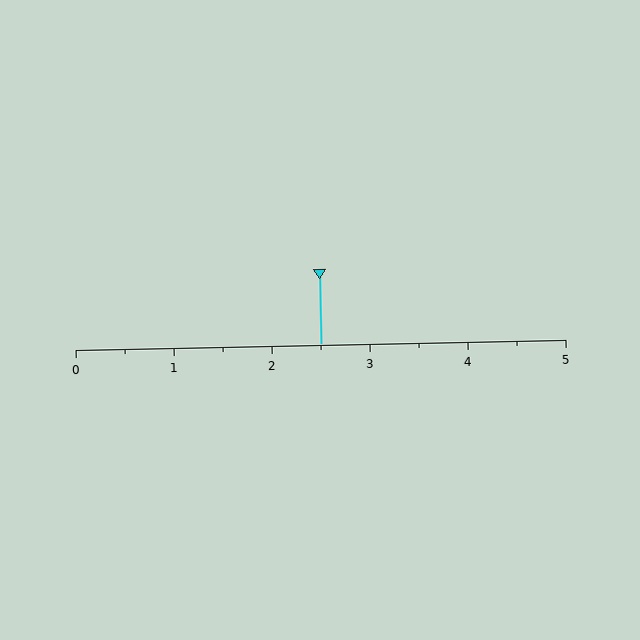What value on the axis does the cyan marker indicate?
The marker indicates approximately 2.5.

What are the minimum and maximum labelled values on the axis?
The axis runs from 0 to 5.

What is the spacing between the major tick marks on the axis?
The major ticks are spaced 1 apart.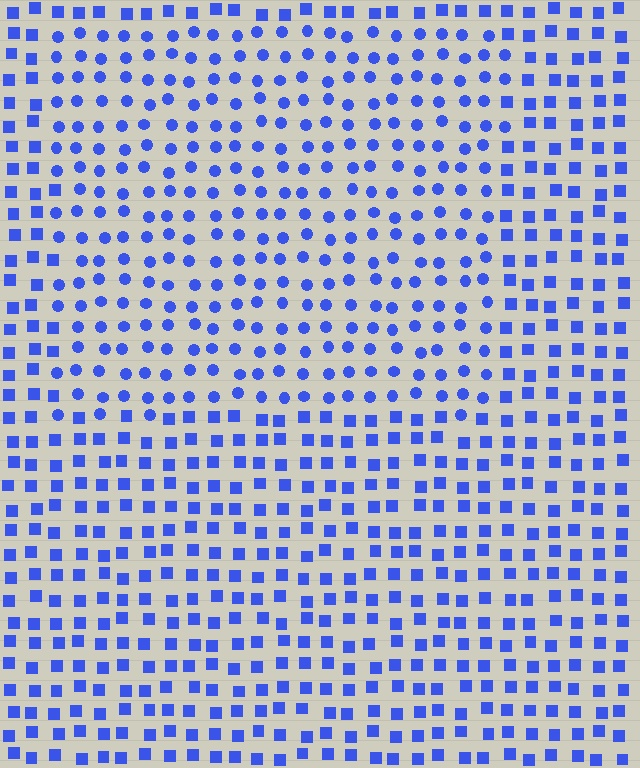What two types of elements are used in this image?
The image uses circles inside the rectangle region and squares outside it.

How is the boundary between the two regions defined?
The boundary is defined by a change in element shape: circles inside vs. squares outside. All elements share the same color and spacing.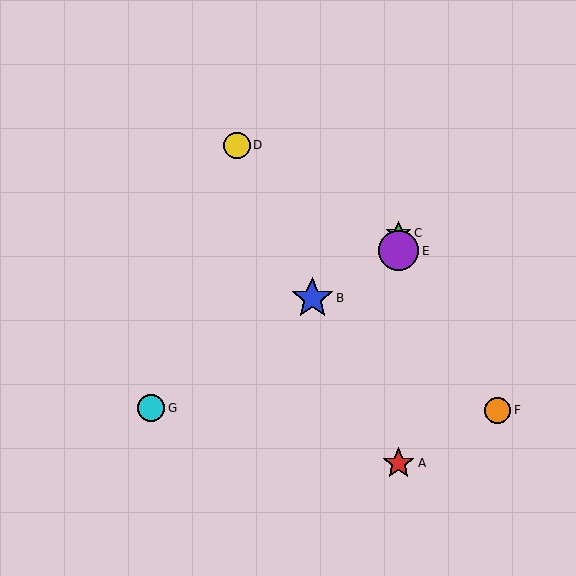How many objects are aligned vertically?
3 objects (A, C, E) are aligned vertically.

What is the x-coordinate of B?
Object B is at x≈312.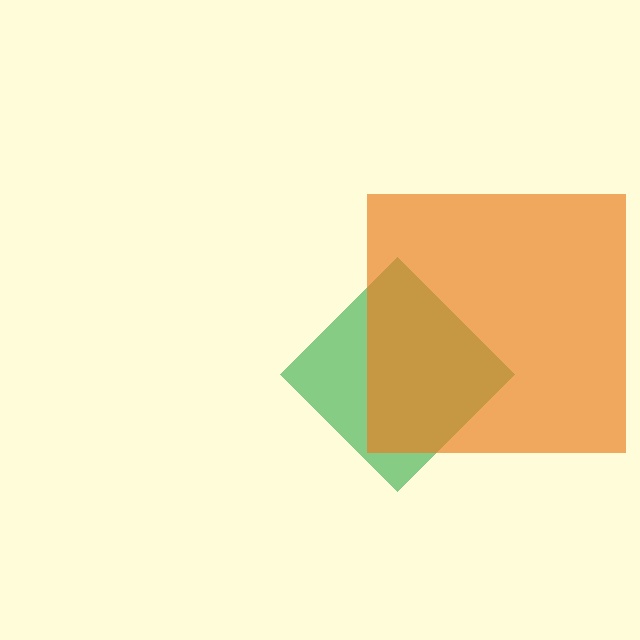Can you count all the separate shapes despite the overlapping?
Yes, there are 2 separate shapes.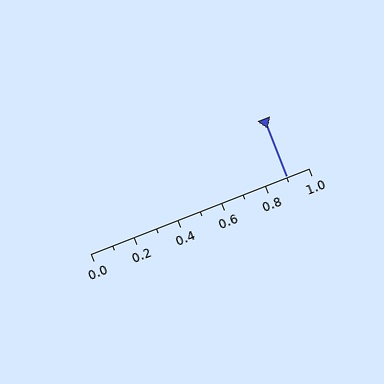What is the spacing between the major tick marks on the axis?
The major ticks are spaced 0.2 apart.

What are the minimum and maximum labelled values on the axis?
The axis runs from 0.0 to 1.0.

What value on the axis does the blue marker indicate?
The marker indicates approximately 0.9.